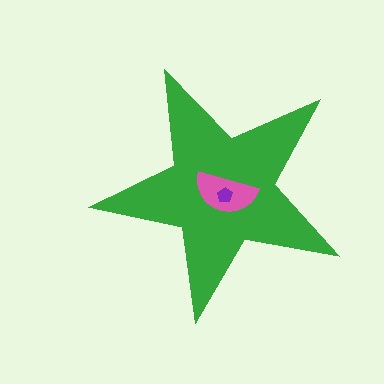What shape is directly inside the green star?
The pink semicircle.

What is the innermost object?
The purple pentagon.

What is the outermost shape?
The green star.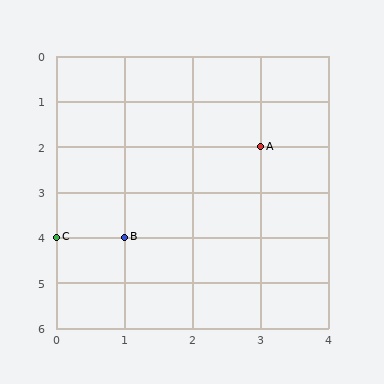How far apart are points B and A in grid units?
Points B and A are 2 columns and 2 rows apart (about 2.8 grid units diagonally).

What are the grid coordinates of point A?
Point A is at grid coordinates (3, 2).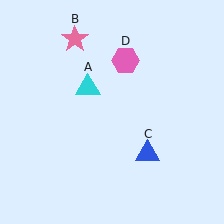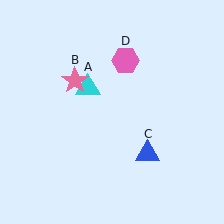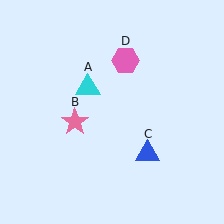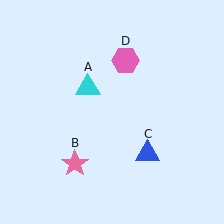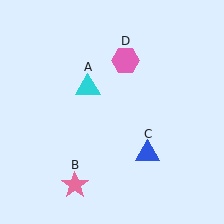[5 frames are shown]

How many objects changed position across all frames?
1 object changed position: pink star (object B).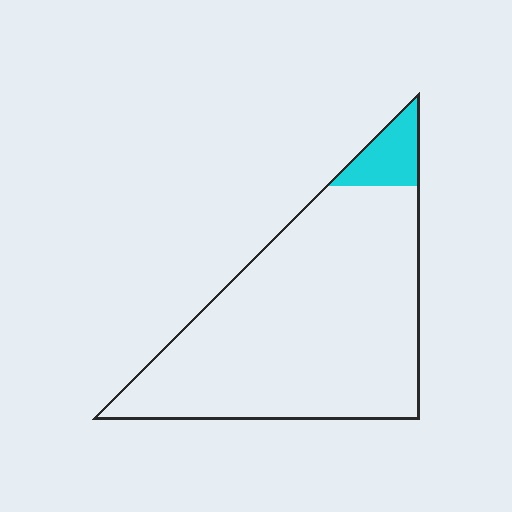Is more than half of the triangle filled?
No.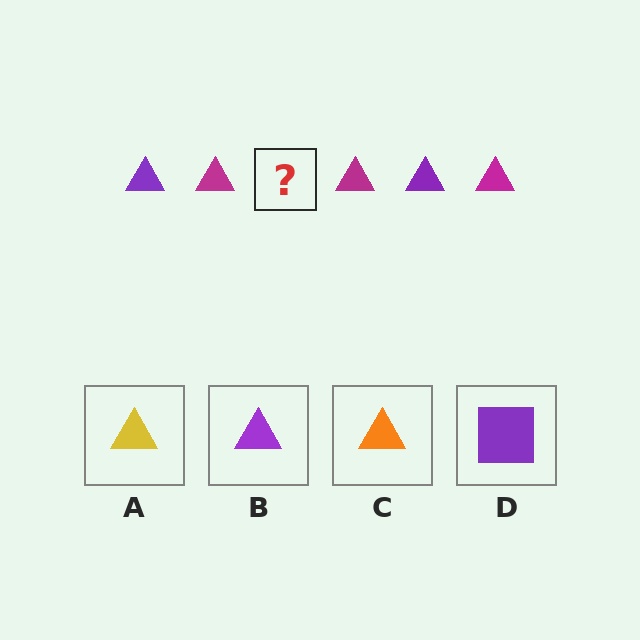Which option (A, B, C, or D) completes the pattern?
B.